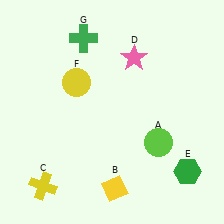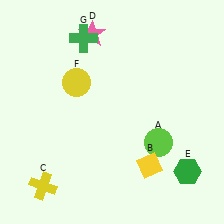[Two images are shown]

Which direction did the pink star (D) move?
The pink star (D) moved left.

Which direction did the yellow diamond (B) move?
The yellow diamond (B) moved right.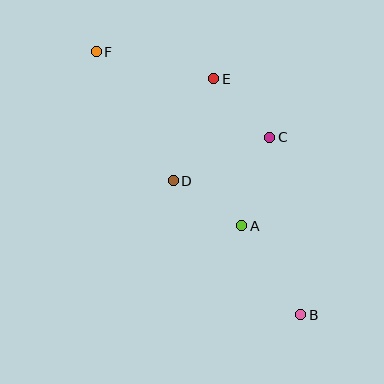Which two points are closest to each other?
Points C and E are closest to each other.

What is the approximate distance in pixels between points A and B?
The distance between A and B is approximately 107 pixels.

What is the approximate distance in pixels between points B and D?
The distance between B and D is approximately 185 pixels.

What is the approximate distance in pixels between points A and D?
The distance between A and D is approximately 82 pixels.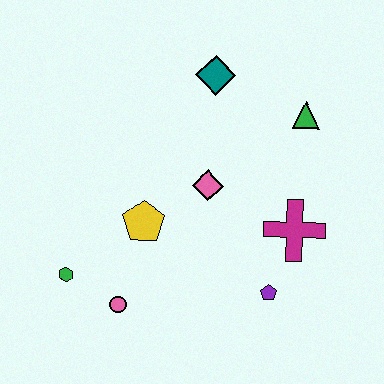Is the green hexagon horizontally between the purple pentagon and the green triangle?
No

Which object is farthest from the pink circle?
The green triangle is farthest from the pink circle.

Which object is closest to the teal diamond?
The green triangle is closest to the teal diamond.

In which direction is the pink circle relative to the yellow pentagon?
The pink circle is below the yellow pentagon.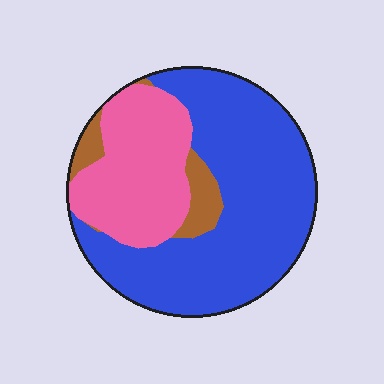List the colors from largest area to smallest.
From largest to smallest: blue, pink, brown.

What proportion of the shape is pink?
Pink takes up about one third (1/3) of the shape.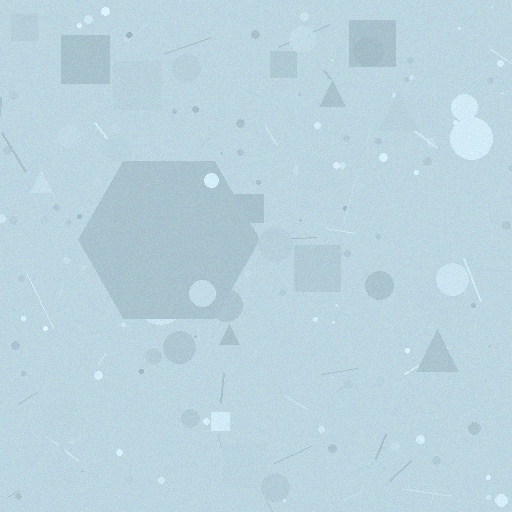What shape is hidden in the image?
A hexagon is hidden in the image.